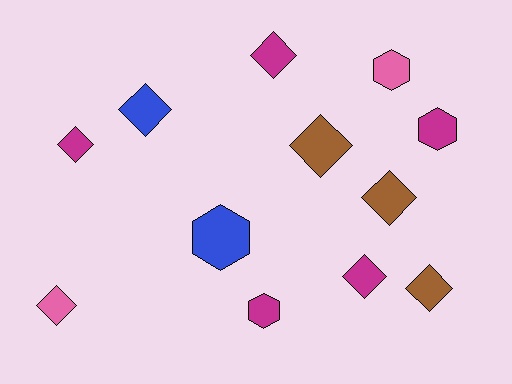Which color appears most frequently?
Magenta, with 5 objects.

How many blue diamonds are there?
There is 1 blue diamond.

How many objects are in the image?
There are 12 objects.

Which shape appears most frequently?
Diamond, with 8 objects.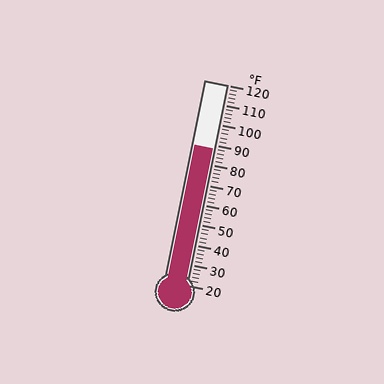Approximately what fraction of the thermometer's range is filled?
The thermometer is filled to approximately 70% of its range.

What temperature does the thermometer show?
The thermometer shows approximately 88°F.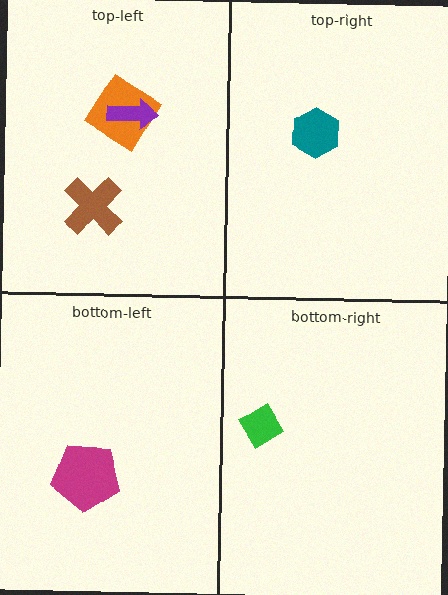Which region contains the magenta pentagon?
The bottom-left region.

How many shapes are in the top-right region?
1.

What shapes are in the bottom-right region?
The green diamond.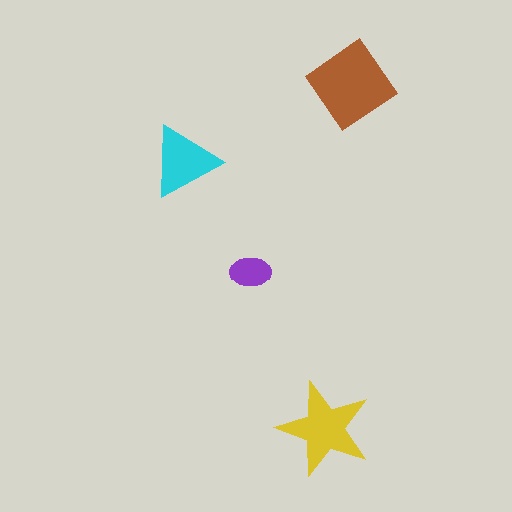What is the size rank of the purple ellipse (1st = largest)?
4th.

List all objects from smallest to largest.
The purple ellipse, the cyan triangle, the yellow star, the brown diamond.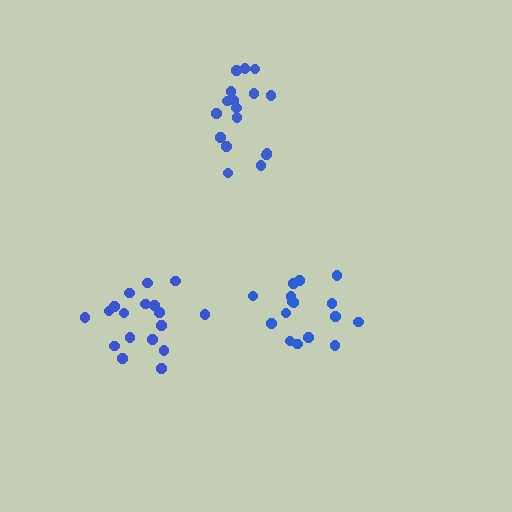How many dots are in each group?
Group 1: 16 dots, Group 2: 18 dots, Group 3: 17 dots (51 total).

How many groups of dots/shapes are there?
There are 3 groups.